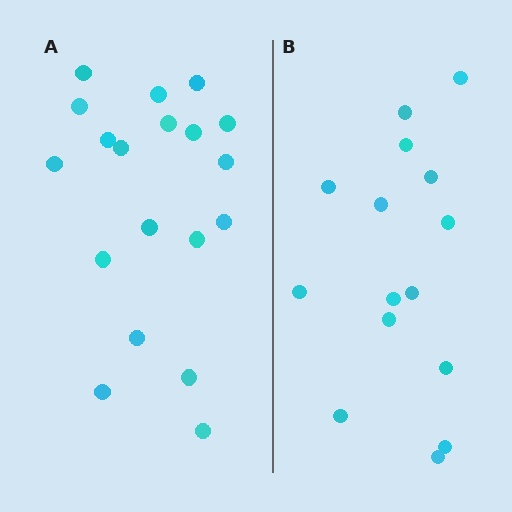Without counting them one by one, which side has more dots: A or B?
Region A (the left region) has more dots.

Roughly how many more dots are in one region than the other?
Region A has about 4 more dots than region B.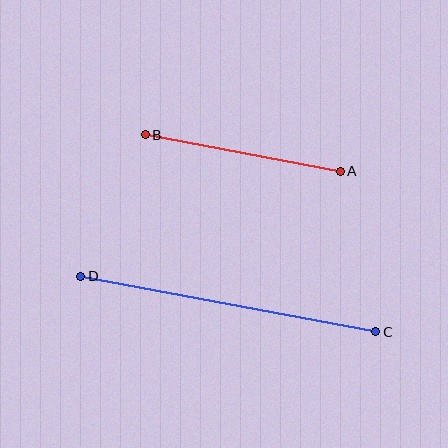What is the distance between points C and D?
The distance is approximately 300 pixels.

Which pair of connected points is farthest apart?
Points C and D are farthest apart.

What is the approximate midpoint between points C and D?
The midpoint is at approximately (228, 304) pixels.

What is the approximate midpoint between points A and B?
The midpoint is at approximately (243, 153) pixels.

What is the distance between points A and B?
The distance is approximately 198 pixels.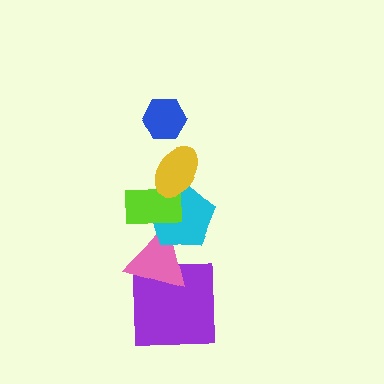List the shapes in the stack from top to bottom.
From top to bottom: the blue hexagon, the yellow ellipse, the lime rectangle, the cyan pentagon, the pink triangle, the purple square.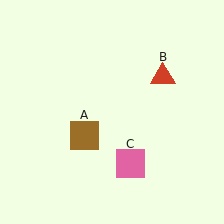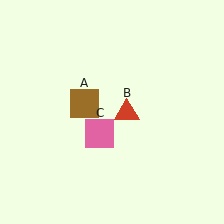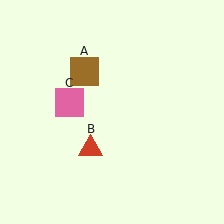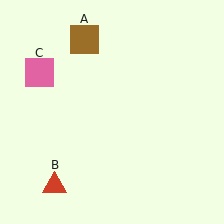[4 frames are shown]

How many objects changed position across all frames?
3 objects changed position: brown square (object A), red triangle (object B), pink square (object C).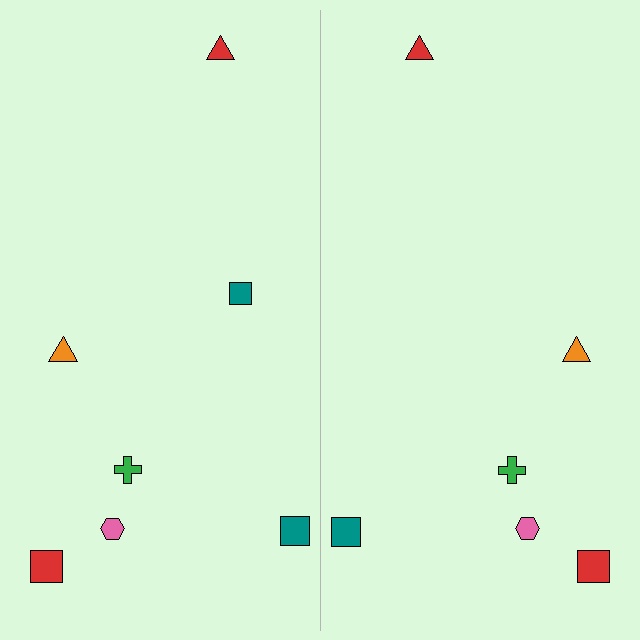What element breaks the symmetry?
A teal square is missing from the right side.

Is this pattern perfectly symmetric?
No, the pattern is not perfectly symmetric. A teal square is missing from the right side.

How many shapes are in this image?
There are 13 shapes in this image.